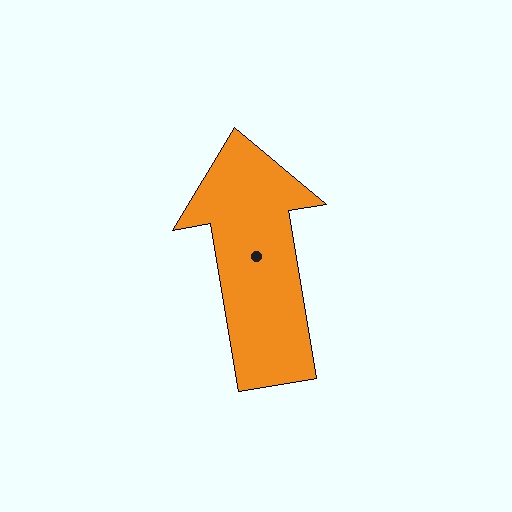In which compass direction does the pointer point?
North.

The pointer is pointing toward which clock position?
Roughly 12 o'clock.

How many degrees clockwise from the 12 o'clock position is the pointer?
Approximately 350 degrees.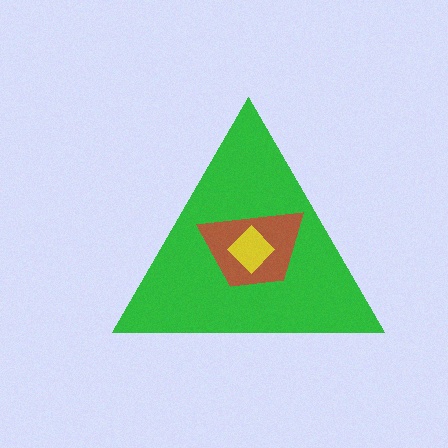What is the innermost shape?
The yellow diamond.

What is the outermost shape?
The green triangle.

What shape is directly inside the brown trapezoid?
The yellow diamond.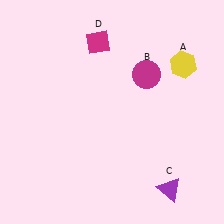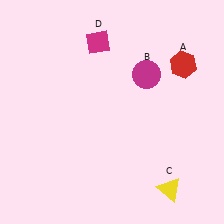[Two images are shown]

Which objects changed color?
A changed from yellow to red. C changed from purple to yellow.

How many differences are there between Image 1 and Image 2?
There are 2 differences between the two images.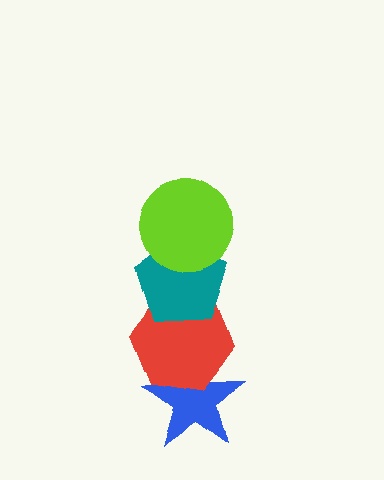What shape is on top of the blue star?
The red hexagon is on top of the blue star.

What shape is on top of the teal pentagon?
The lime circle is on top of the teal pentagon.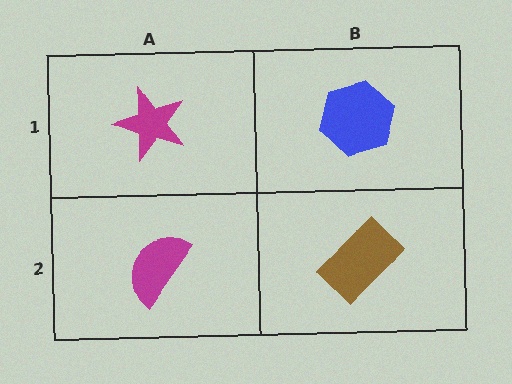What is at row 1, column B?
A blue hexagon.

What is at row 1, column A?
A magenta star.